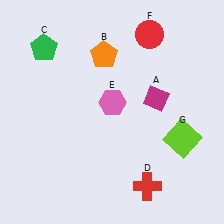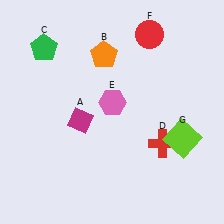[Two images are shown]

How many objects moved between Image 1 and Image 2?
2 objects moved between the two images.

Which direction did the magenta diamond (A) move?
The magenta diamond (A) moved left.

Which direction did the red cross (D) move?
The red cross (D) moved up.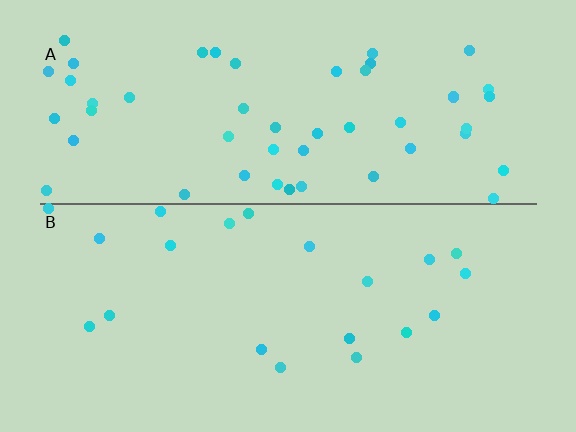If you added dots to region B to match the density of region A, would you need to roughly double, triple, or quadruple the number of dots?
Approximately triple.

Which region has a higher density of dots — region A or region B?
A (the top).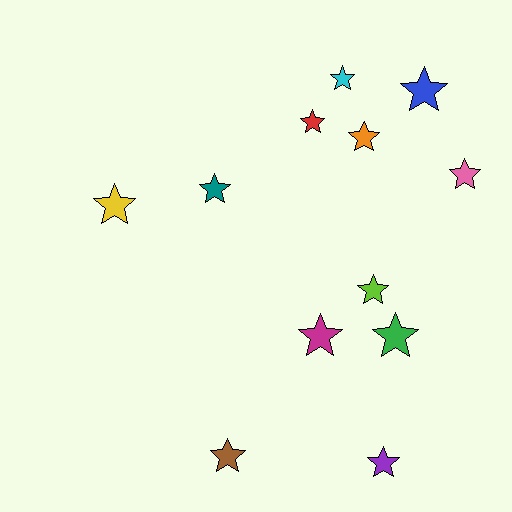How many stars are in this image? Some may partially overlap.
There are 12 stars.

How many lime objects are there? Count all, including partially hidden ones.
There is 1 lime object.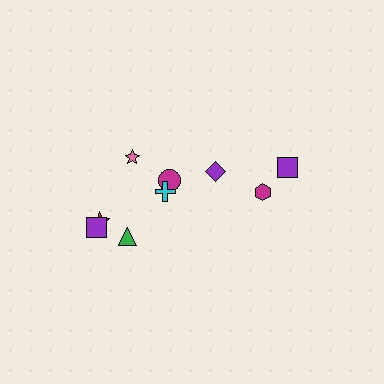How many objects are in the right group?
There are 3 objects.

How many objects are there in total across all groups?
There are 9 objects.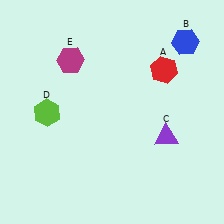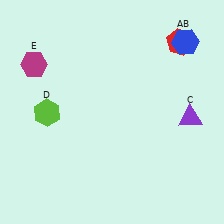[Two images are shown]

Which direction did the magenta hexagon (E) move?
The magenta hexagon (E) moved left.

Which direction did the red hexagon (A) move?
The red hexagon (A) moved up.